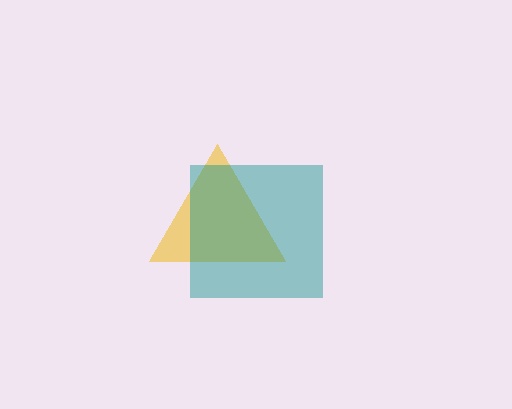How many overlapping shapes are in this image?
There are 2 overlapping shapes in the image.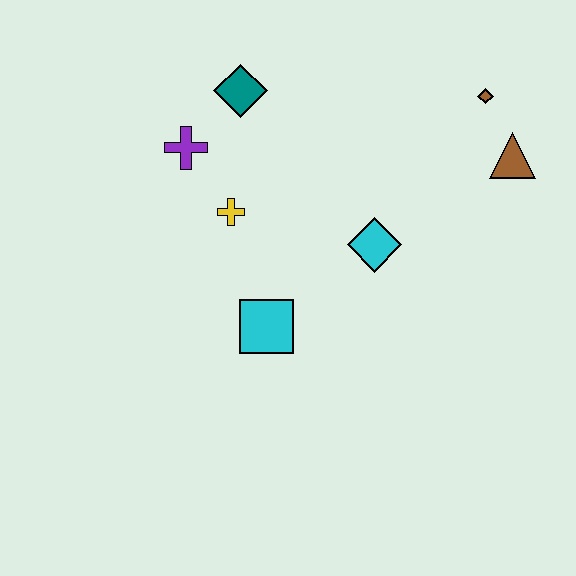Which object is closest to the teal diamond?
The purple cross is closest to the teal diamond.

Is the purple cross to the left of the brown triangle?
Yes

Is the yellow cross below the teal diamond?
Yes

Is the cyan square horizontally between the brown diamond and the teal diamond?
Yes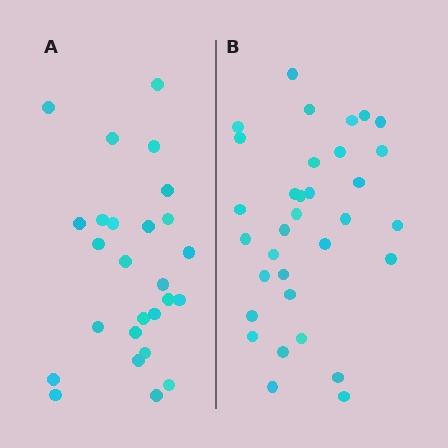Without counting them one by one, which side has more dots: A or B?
Region B (the right region) has more dots.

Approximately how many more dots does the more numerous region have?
Region B has roughly 8 or so more dots than region A.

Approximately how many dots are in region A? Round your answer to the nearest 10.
About 30 dots. (The exact count is 26, which rounds to 30.)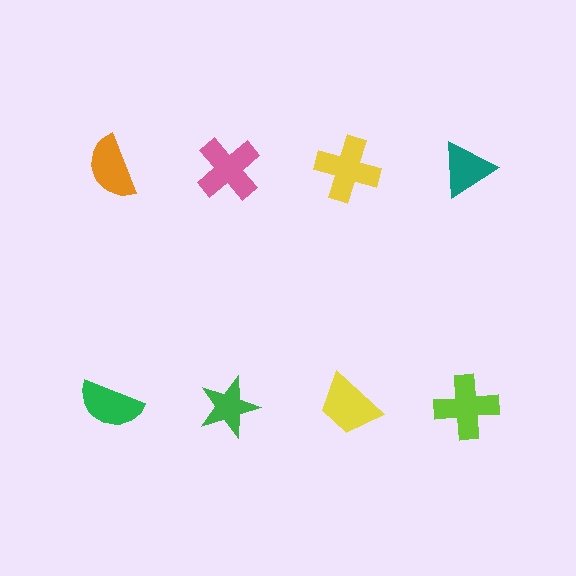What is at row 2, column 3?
A yellow trapezoid.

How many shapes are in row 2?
4 shapes.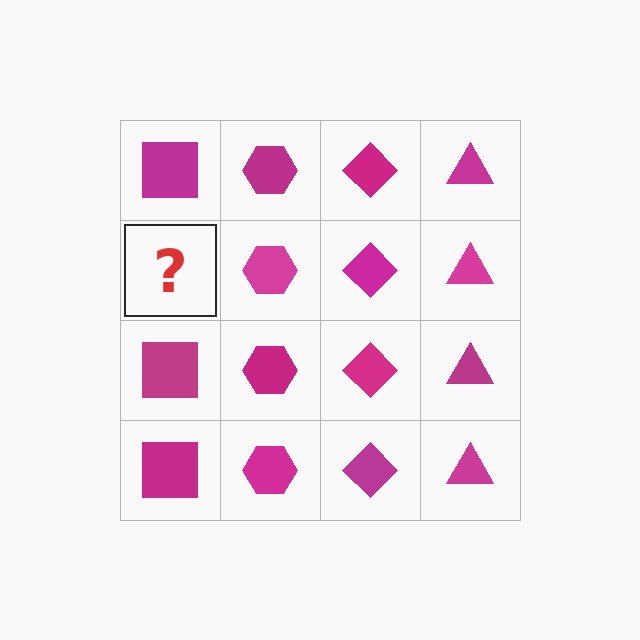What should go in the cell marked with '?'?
The missing cell should contain a magenta square.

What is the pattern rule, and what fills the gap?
The rule is that each column has a consistent shape. The gap should be filled with a magenta square.